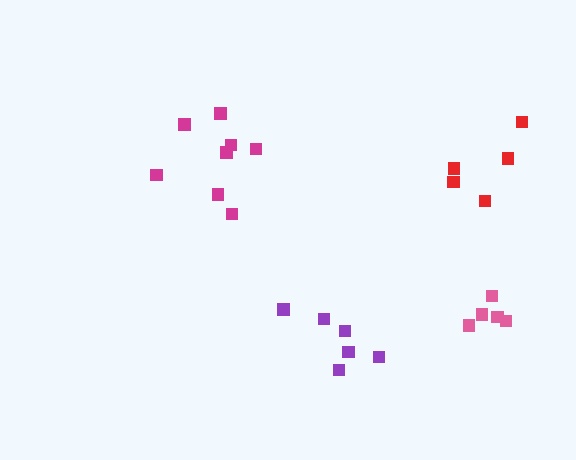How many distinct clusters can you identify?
There are 4 distinct clusters.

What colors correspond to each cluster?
The clusters are colored: magenta, red, purple, pink.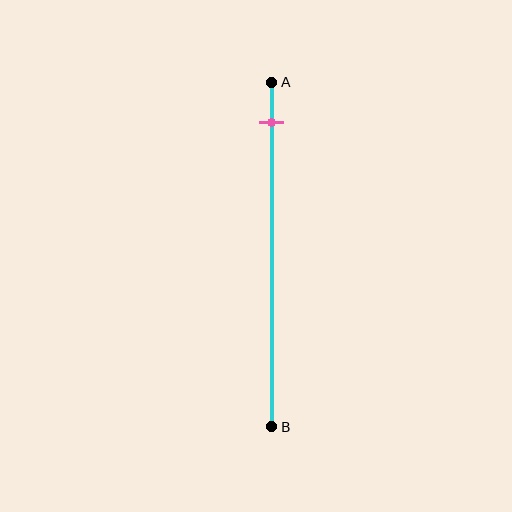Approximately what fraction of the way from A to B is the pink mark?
The pink mark is approximately 10% of the way from A to B.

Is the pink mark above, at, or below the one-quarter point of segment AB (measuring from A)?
The pink mark is above the one-quarter point of segment AB.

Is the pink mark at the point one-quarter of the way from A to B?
No, the mark is at about 10% from A, not at the 25% one-quarter point.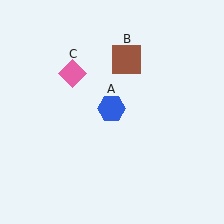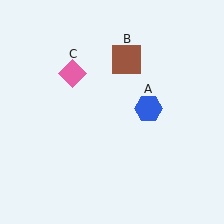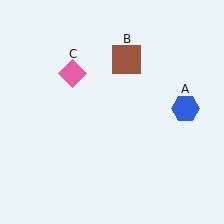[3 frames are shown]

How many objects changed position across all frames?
1 object changed position: blue hexagon (object A).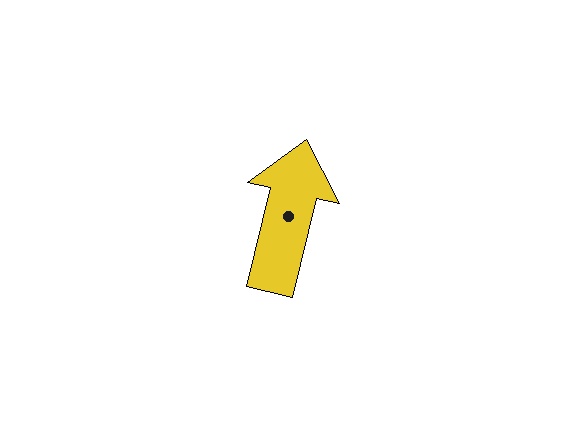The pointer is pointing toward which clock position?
Roughly 12 o'clock.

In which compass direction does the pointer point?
North.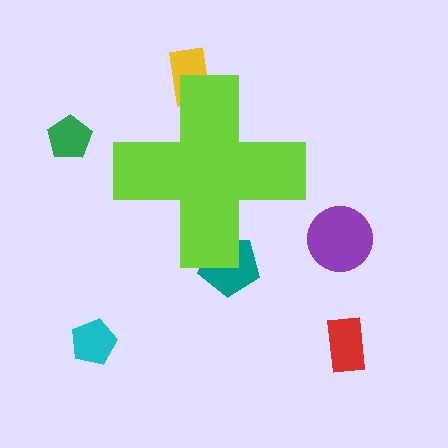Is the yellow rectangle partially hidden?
Yes, the yellow rectangle is partially hidden behind the lime cross.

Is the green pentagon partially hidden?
No, the green pentagon is fully visible.